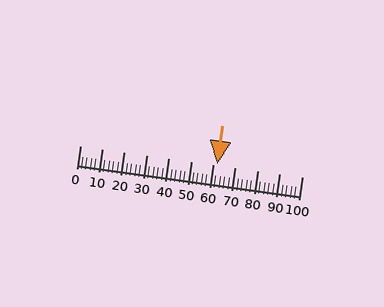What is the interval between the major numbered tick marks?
The major tick marks are spaced 10 units apart.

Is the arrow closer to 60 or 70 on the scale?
The arrow is closer to 60.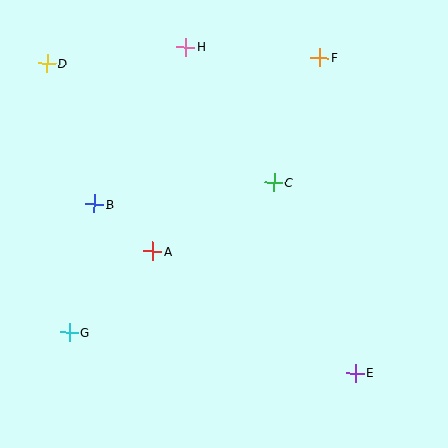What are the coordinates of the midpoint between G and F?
The midpoint between G and F is at (194, 195).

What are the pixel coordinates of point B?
Point B is at (94, 204).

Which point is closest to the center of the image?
Point C at (274, 183) is closest to the center.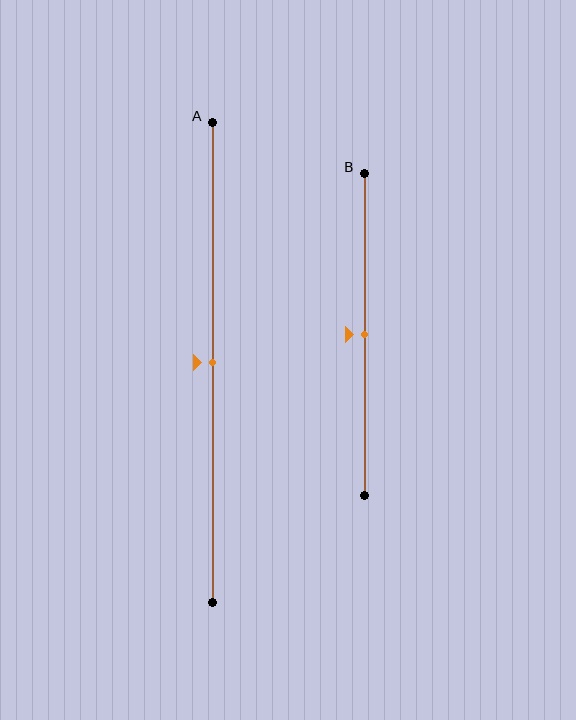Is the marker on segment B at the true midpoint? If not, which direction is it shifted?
Yes, the marker on segment B is at the true midpoint.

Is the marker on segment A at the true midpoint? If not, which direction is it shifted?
Yes, the marker on segment A is at the true midpoint.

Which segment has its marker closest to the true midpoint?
Segment A has its marker closest to the true midpoint.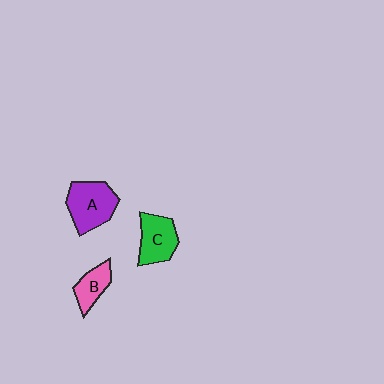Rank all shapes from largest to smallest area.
From largest to smallest: A (purple), C (green), B (pink).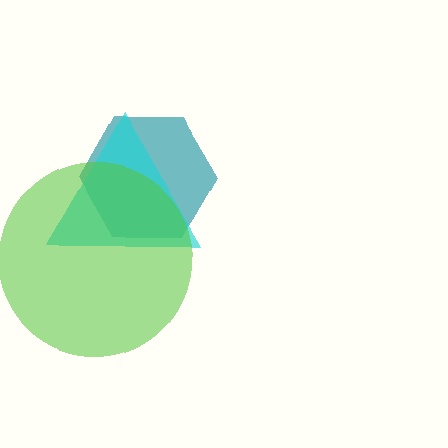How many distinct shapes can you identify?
There are 3 distinct shapes: a teal hexagon, a cyan triangle, a lime circle.